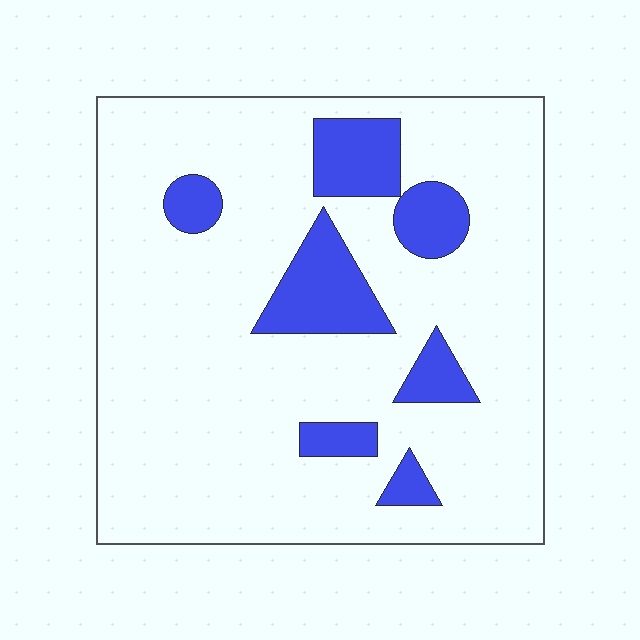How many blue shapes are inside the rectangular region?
7.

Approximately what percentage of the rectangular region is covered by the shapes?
Approximately 15%.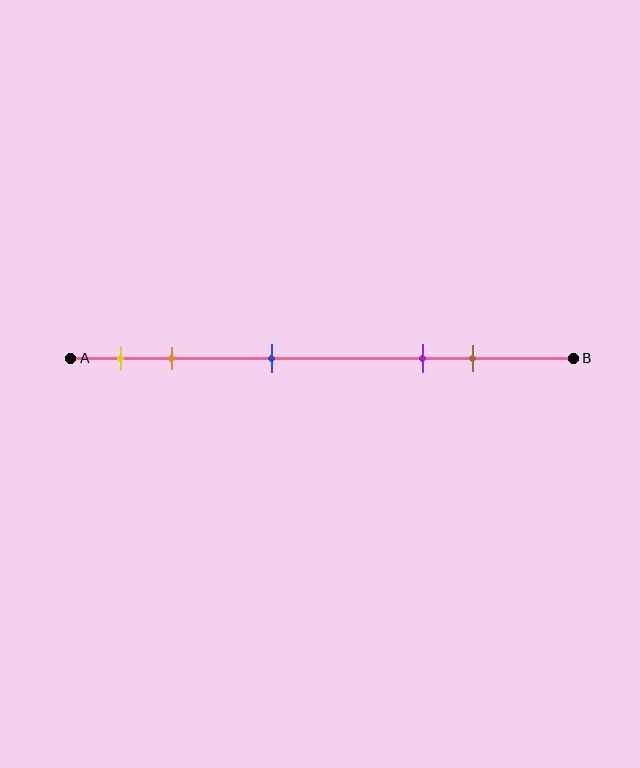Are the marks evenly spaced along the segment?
No, the marks are not evenly spaced.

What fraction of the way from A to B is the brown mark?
The brown mark is approximately 80% (0.8) of the way from A to B.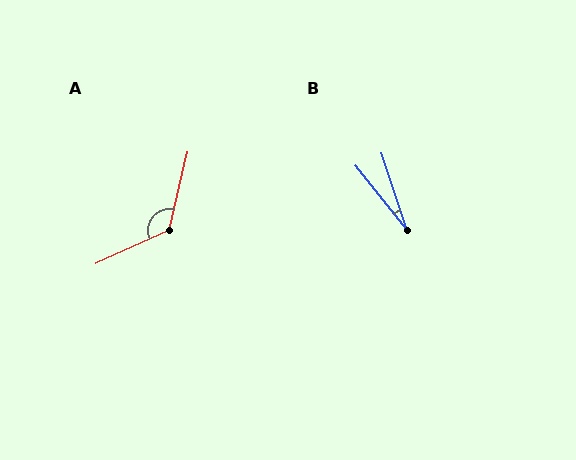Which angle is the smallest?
B, at approximately 21 degrees.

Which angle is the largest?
A, at approximately 127 degrees.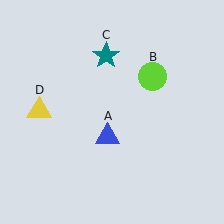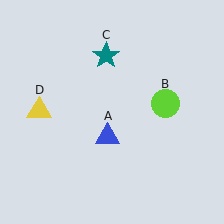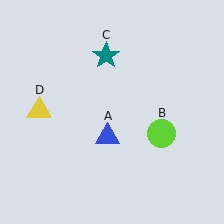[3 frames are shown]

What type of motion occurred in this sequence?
The lime circle (object B) rotated clockwise around the center of the scene.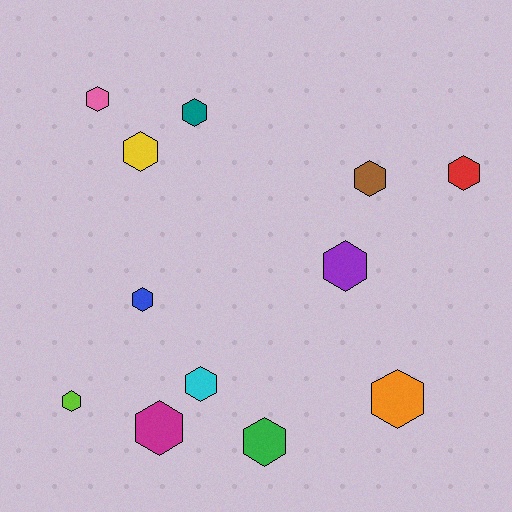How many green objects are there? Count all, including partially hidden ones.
There is 1 green object.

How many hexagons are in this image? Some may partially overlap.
There are 12 hexagons.